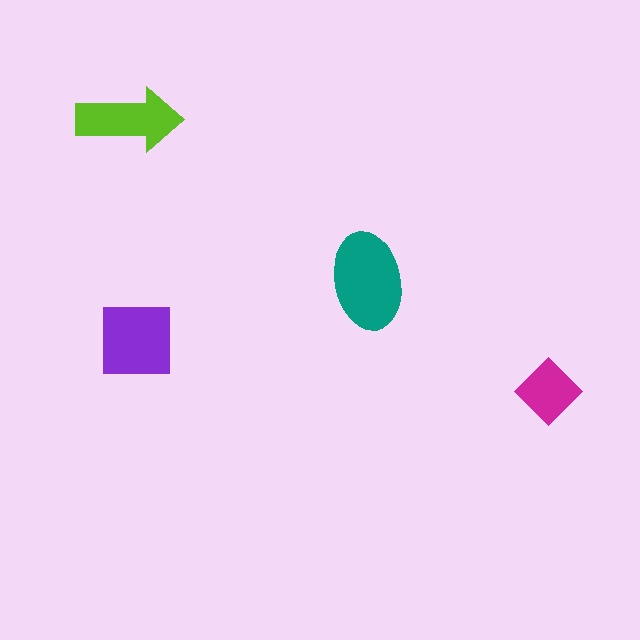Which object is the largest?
The teal ellipse.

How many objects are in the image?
There are 4 objects in the image.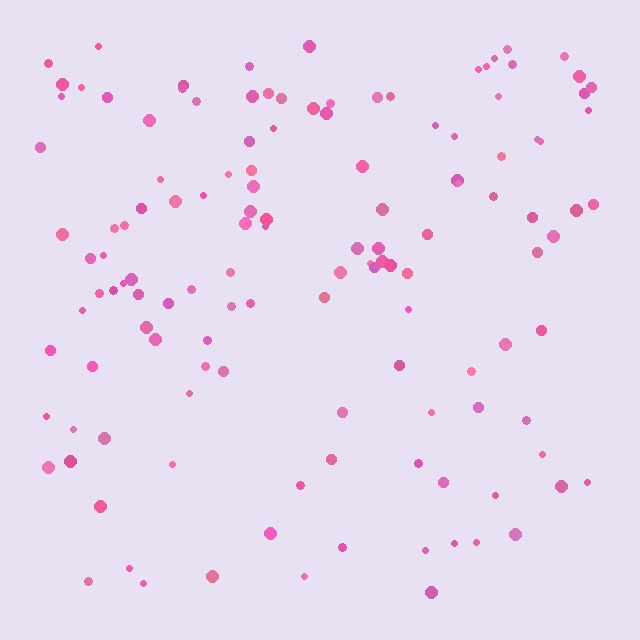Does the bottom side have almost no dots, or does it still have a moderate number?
Still a moderate number, just noticeably fewer than the top.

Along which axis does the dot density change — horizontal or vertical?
Vertical.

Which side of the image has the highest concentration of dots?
The top.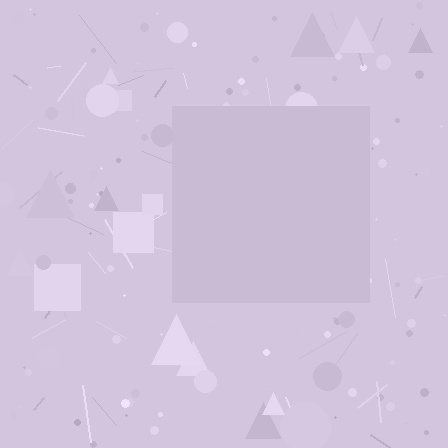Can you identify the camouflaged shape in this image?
The camouflaged shape is a square.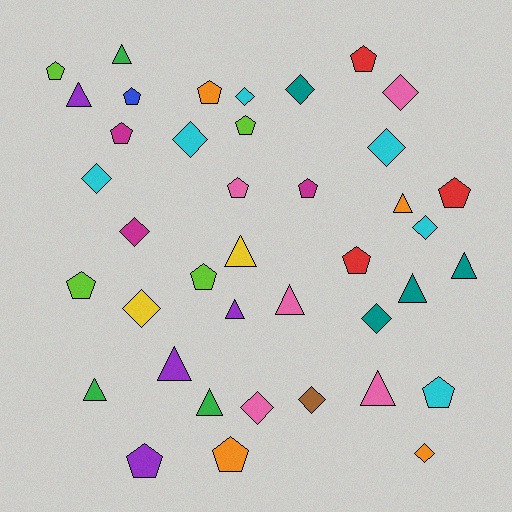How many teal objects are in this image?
There are 4 teal objects.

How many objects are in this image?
There are 40 objects.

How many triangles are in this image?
There are 12 triangles.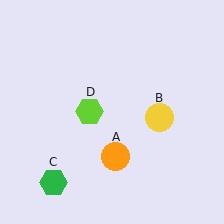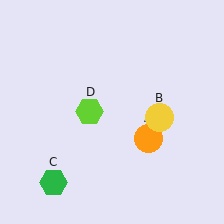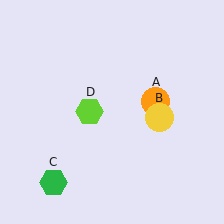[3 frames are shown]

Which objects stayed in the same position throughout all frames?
Yellow circle (object B) and green hexagon (object C) and lime hexagon (object D) remained stationary.